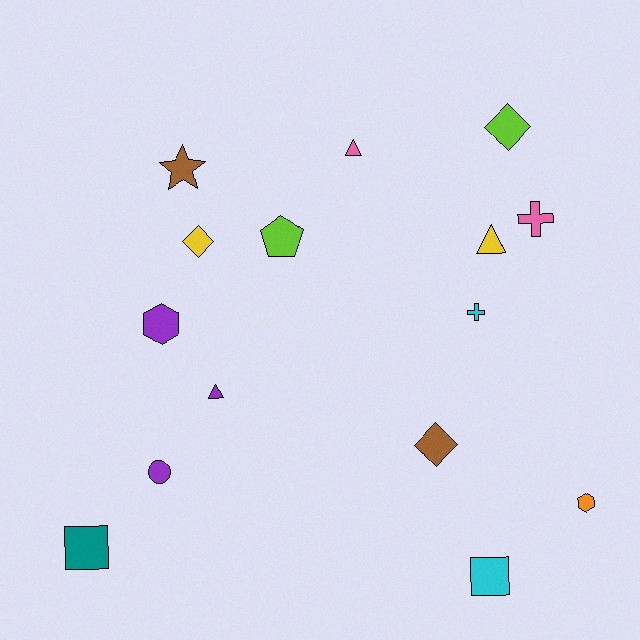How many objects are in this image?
There are 15 objects.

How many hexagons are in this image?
There are 2 hexagons.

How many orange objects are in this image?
There is 1 orange object.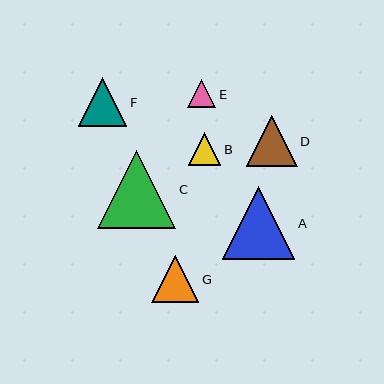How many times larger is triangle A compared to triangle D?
Triangle A is approximately 1.4 times the size of triangle D.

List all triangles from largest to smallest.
From largest to smallest: C, A, D, F, G, B, E.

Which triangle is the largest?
Triangle C is the largest with a size of approximately 78 pixels.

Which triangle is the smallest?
Triangle E is the smallest with a size of approximately 29 pixels.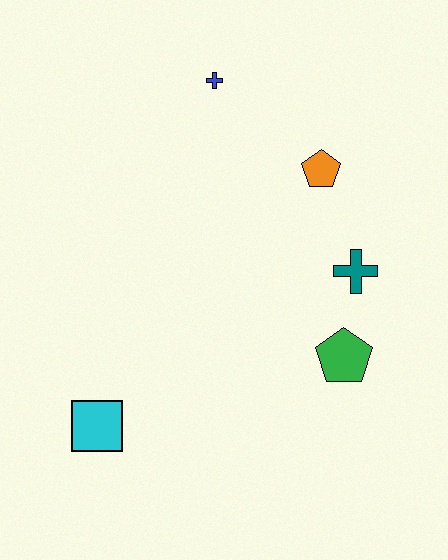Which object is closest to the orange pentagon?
The teal cross is closest to the orange pentagon.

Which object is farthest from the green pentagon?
The blue cross is farthest from the green pentagon.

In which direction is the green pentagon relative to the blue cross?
The green pentagon is below the blue cross.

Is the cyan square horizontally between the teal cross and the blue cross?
No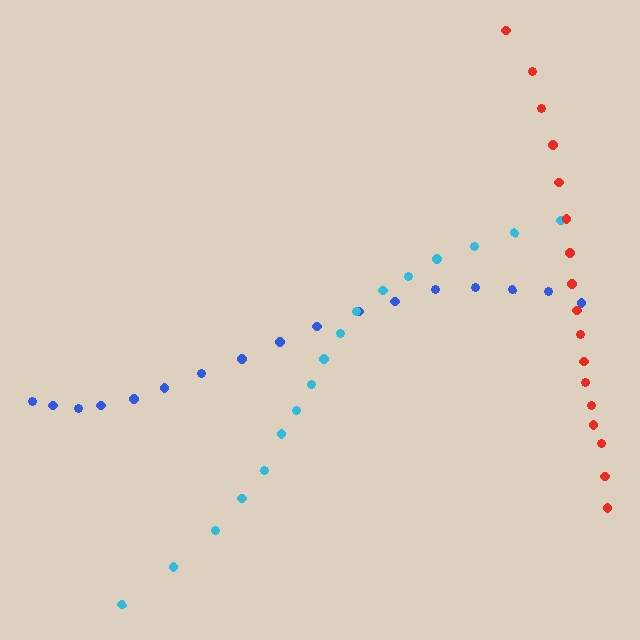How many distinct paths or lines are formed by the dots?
There are 3 distinct paths.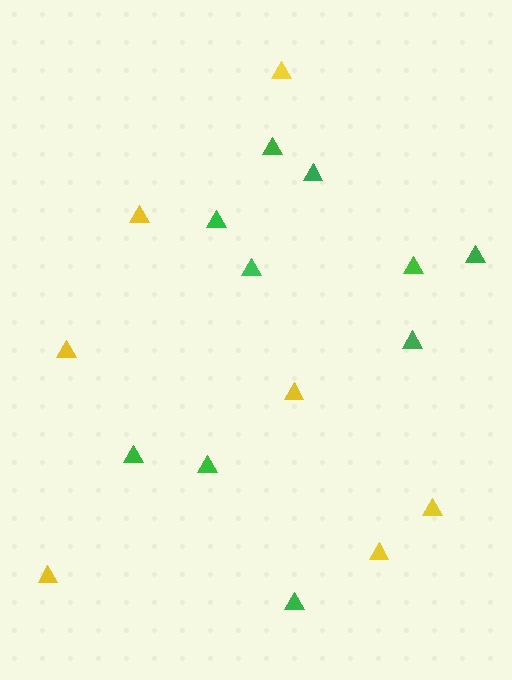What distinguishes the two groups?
There are 2 groups: one group of yellow triangles (7) and one group of green triangles (10).